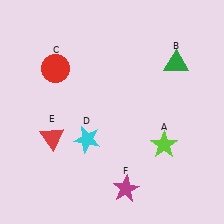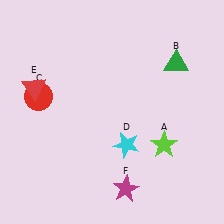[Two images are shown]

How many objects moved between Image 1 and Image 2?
3 objects moved between the two images.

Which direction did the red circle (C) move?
The red circle (C) moved down.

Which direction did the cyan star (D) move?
The cyan star (D) moved right.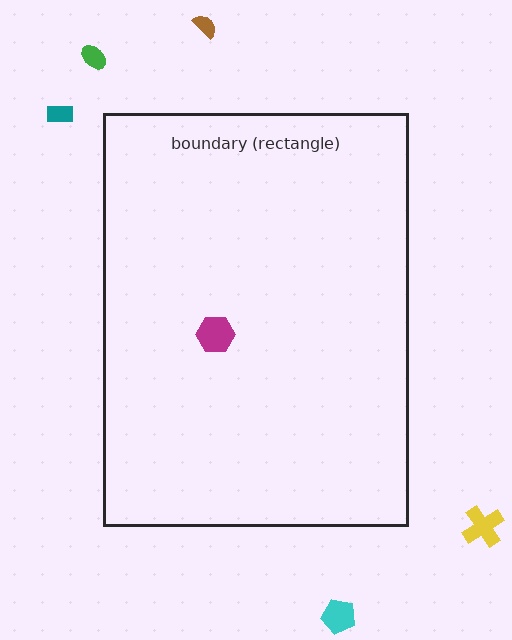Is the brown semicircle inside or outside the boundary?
Outside.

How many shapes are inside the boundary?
1 inside, 5 outside.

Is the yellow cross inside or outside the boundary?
Outside.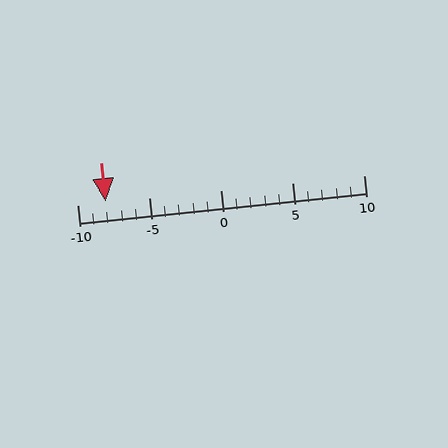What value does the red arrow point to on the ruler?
The red arrow points to approximately -8.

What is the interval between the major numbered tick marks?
The major tick marks are spaced 5 units apart.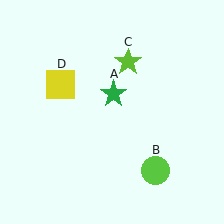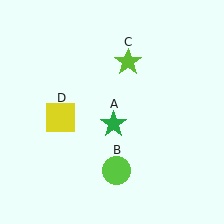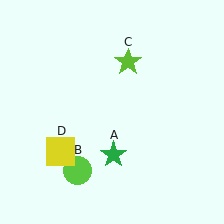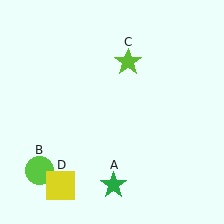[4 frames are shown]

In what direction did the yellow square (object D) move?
The yellow square (object D) moved down.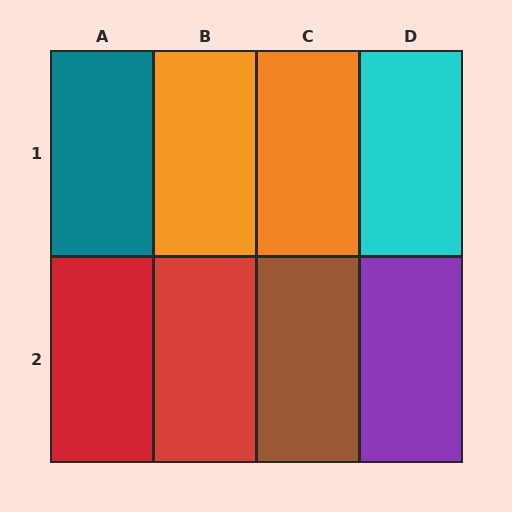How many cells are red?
2 cells are red.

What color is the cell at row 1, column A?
Teal.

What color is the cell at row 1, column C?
Orange.